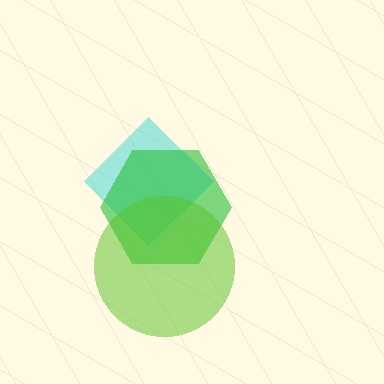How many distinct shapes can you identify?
There are 3 distinct shapes: a cyan diamond, a green hexagon, a lime circle.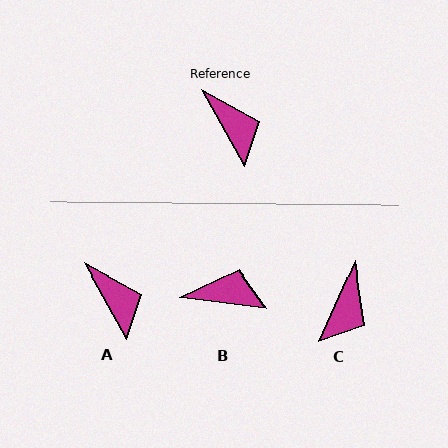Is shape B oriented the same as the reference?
No, it is off by about 54 degrees.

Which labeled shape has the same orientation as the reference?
A.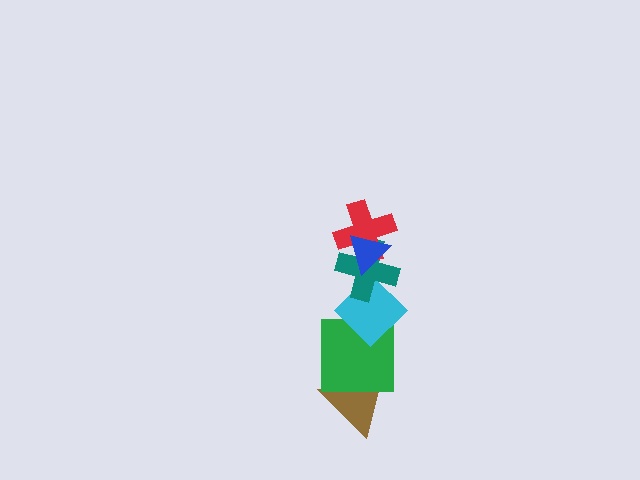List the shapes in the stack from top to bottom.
From top to bottom: the blue triangle, the red cross, the teal cross, the cyan diamond, the green square, the brown triangle.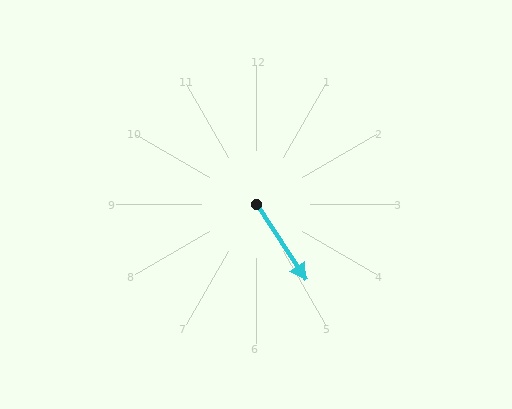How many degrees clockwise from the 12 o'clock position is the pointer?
Approximately 147 degrees.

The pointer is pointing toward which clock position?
Roughly 5 o'clock.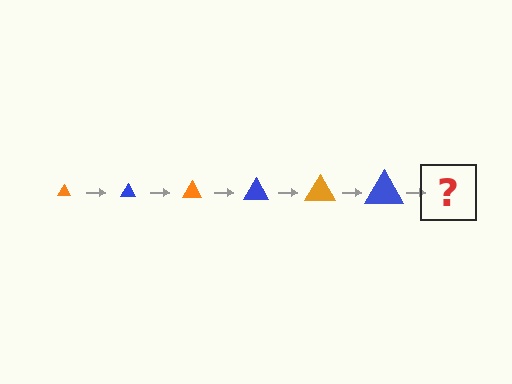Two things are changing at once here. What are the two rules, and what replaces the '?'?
The two rules are that the triangle grows larger each step and the color cycles through orange and blue. The '?' should be an orange triangle, larger than the previous one.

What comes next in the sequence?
The next element should be an orange triangle, larger than the previous one.